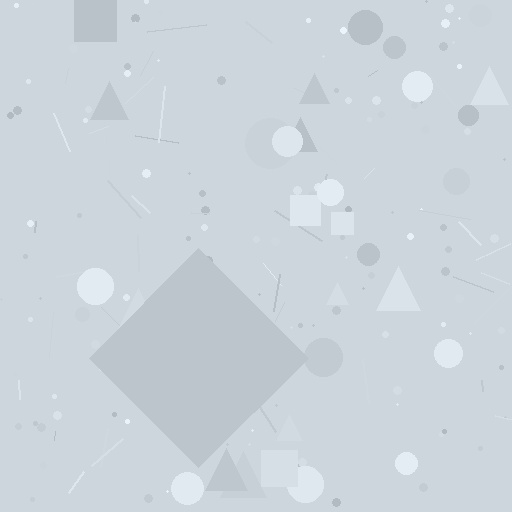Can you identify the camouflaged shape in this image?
The camouflaged shape is a diamond.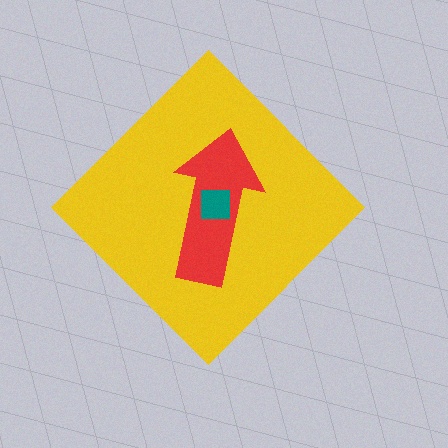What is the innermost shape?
The teal square.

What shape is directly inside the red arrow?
The teal square.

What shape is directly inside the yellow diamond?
The red arrow.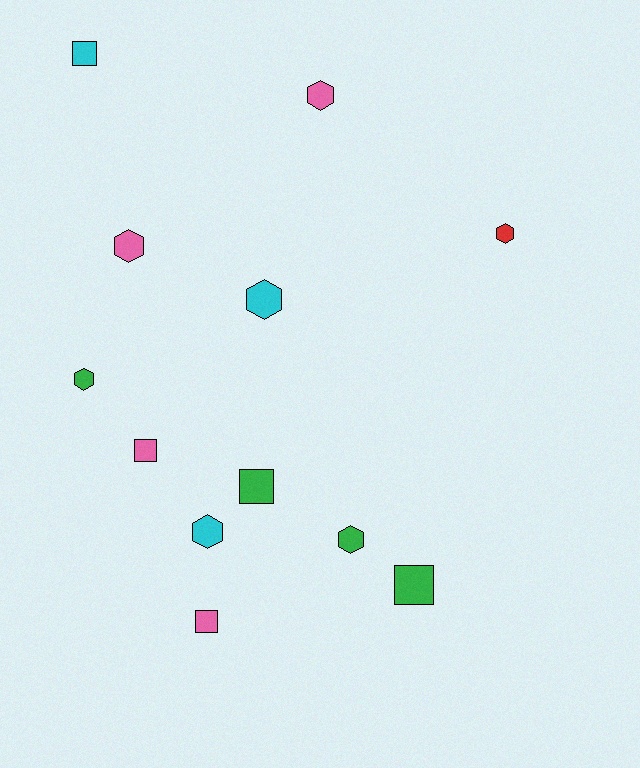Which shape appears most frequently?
Hexagon, with 7 objects.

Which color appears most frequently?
Green, with 4 objects.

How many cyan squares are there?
There is 1 cyan square.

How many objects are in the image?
There are 12 objects.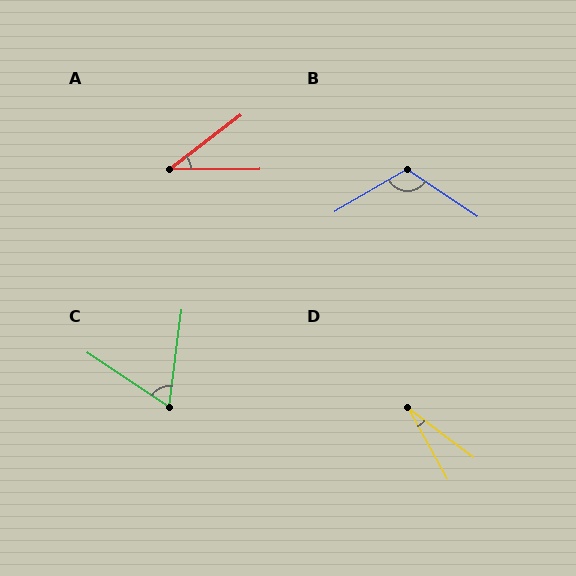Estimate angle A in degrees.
Approximately 37 degrees.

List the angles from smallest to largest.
D (24°), A (37°), C (64°), B (116°).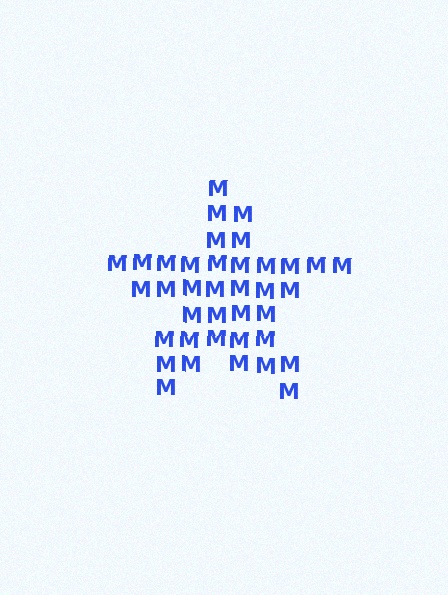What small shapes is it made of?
It is made of small letter M's.